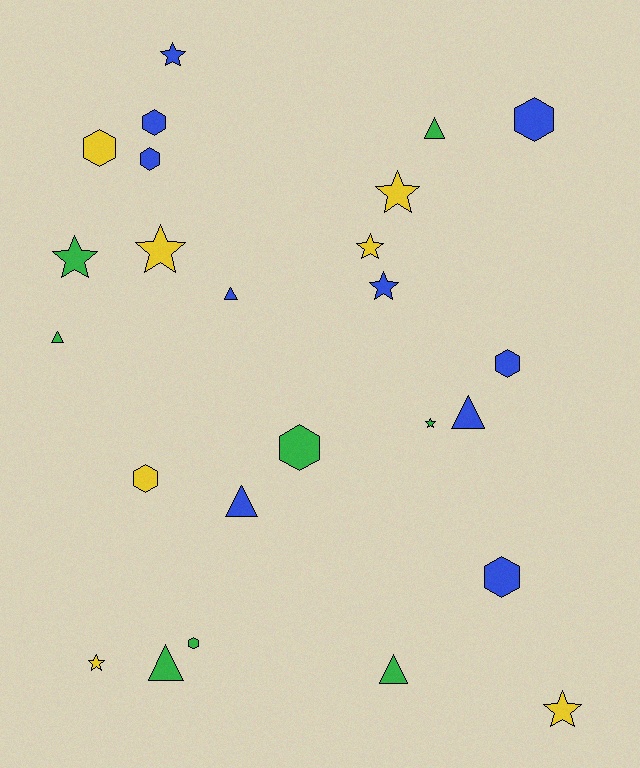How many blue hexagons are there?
There are 5 blue hexagons.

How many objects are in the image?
There are 25 objects.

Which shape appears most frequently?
Star, with 9 objects.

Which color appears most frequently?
Blue, with 10 objects.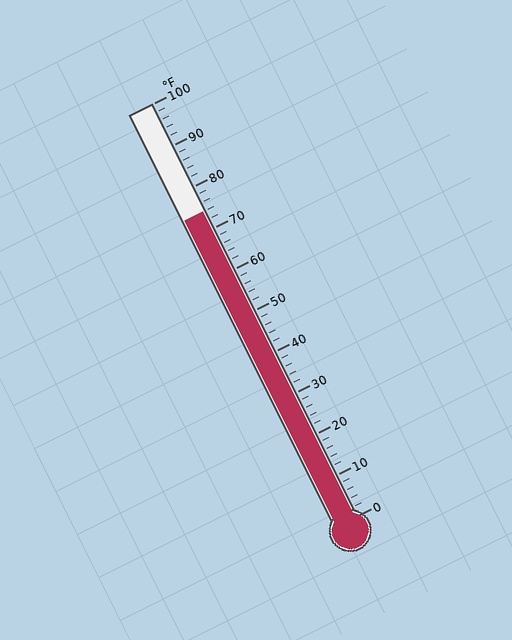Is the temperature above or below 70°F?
The temperature is above 70°F.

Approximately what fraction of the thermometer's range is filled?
The thermometer is filled to approximately 75% of its range.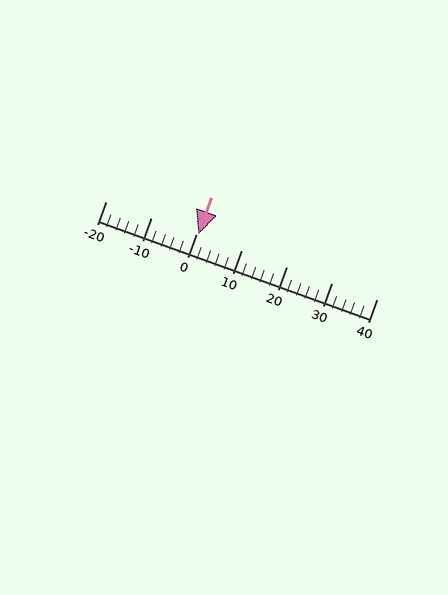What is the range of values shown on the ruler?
The ruler shows values from -20 to 40.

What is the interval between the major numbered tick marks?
The major tick marks are spaced 10 units apart.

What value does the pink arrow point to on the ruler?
The pink arrow points to approximately 1.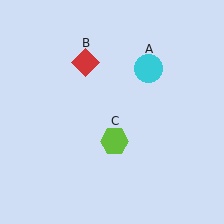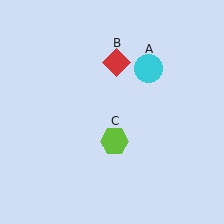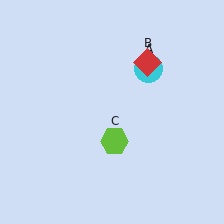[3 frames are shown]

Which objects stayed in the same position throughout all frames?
Cyan circle (object A) and lime hexagon (object C) remained stationary.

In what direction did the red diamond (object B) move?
The red diamond (object B) moved right.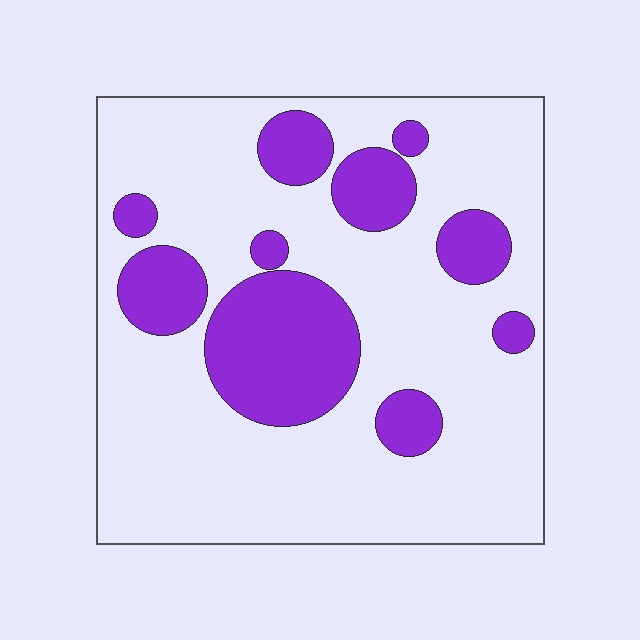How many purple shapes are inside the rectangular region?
10.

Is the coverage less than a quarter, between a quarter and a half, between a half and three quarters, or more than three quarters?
Less than a quarter.